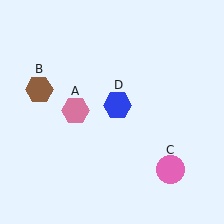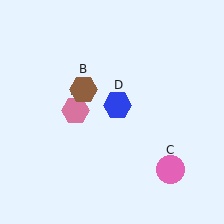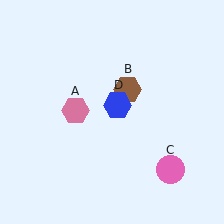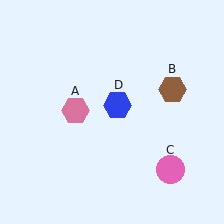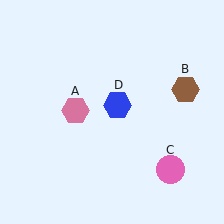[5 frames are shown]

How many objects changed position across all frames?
1 object changed position: brown hexagon (object B).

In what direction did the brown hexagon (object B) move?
The brown hexagon (object B) moved right.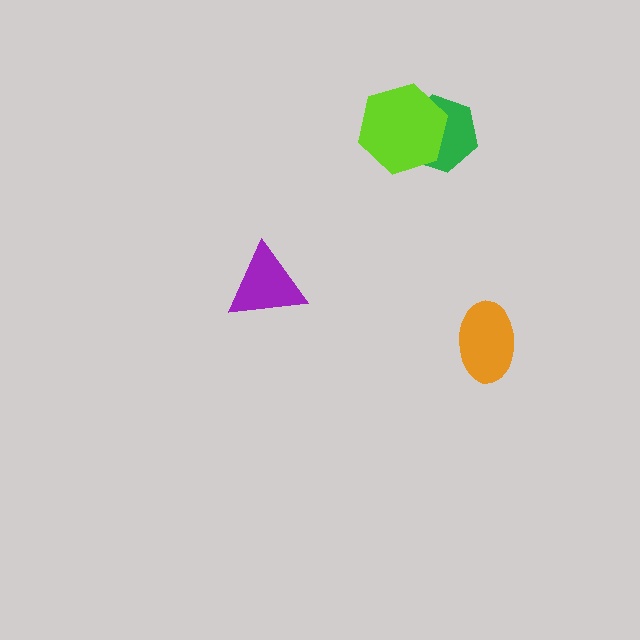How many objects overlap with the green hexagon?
1 object overlaps with the green hexagon.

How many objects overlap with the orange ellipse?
0 objects overlap with the orange ellipse.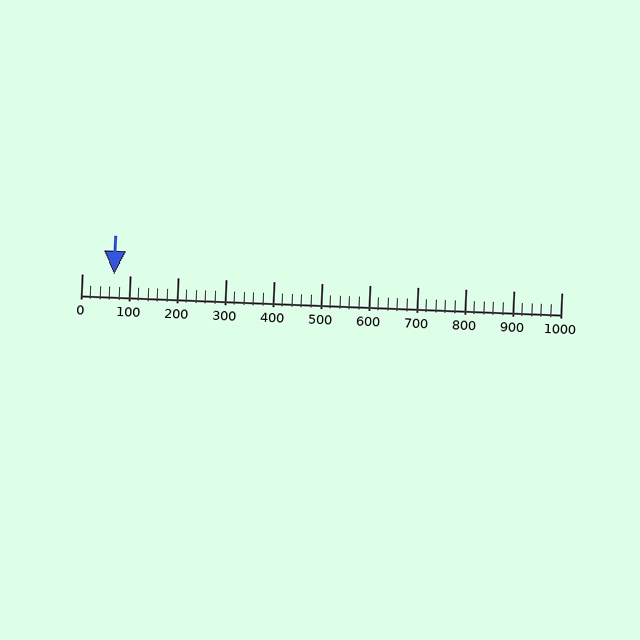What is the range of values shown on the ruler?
The ruler shows values from 0 to 1000.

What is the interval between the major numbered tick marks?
The major tick marks are spaced 100 units apart.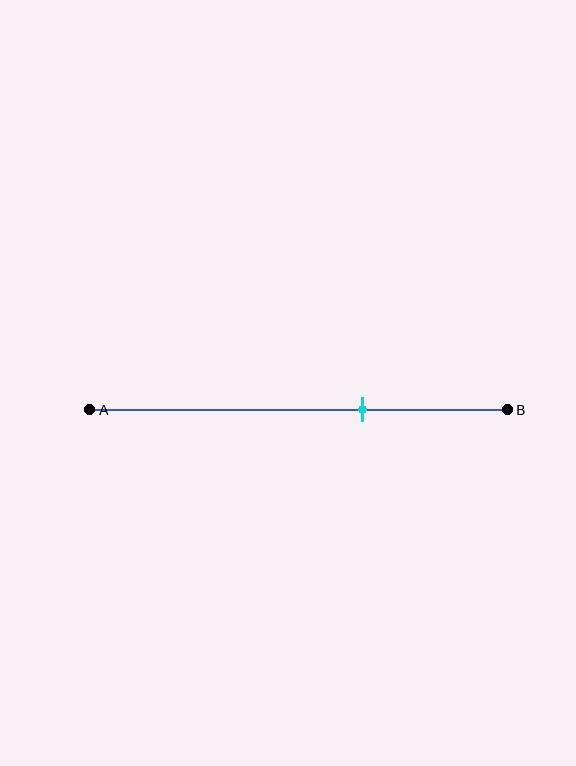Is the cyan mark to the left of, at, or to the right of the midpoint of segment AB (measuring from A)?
The cyan mark is to the right of the midpoint of segment AB.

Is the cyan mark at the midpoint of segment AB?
No, the mark is at about 65% from A, not at the 50% midpoint.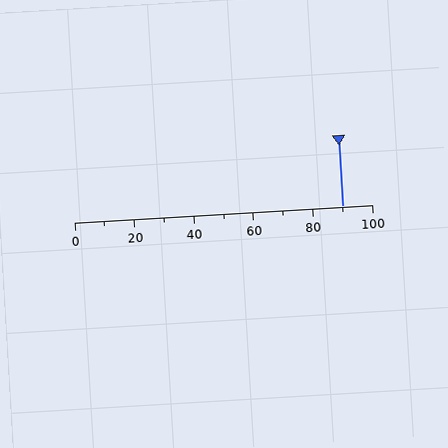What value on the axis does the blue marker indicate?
The marker indicates approximately 90.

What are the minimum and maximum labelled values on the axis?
The axis runs from 0 to 100.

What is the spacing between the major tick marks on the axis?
The major ticks are spaced 20 apart.